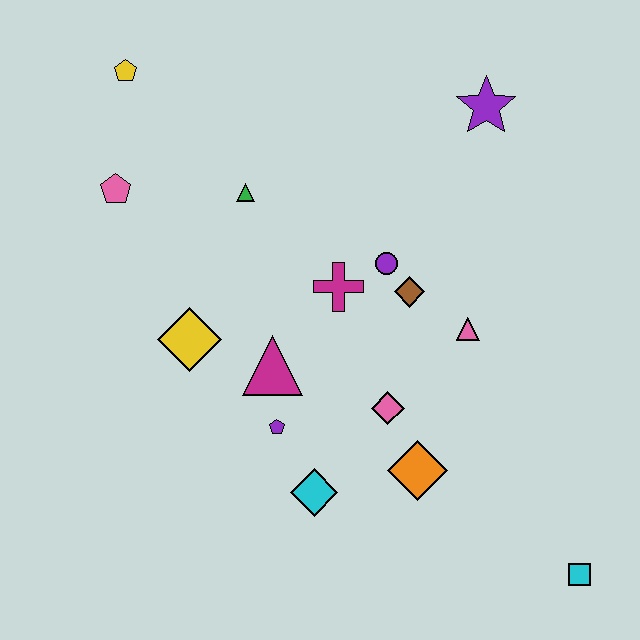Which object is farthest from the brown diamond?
The yellow pentagon is farthest from the brown diamond.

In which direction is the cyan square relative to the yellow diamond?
The cyan square is to the right of the yellow diamond.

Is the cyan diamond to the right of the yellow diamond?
Yes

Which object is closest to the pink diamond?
The orange diamond is closest to the pink diamond.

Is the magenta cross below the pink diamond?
No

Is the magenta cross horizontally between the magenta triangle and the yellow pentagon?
No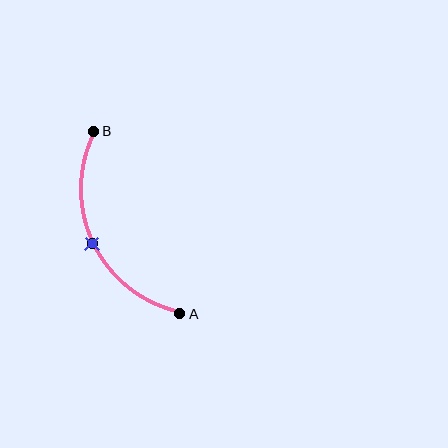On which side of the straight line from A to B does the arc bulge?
The arc bulges to the left of the straight line connecting A and B.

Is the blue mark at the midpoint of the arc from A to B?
Yes. The blue mark lies on the arc at equal arc-length from both A and B — it is the arc midpoint.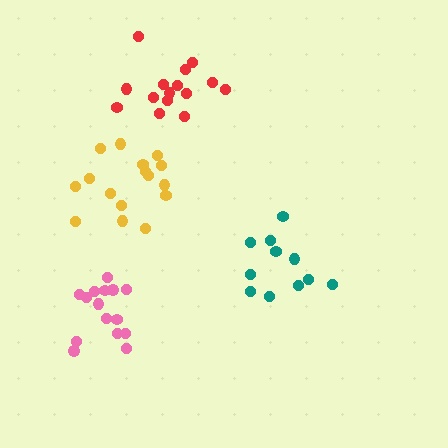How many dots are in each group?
Group 1: 16 dots, Group 2: 11 dots, Group 3: 15 dots, Group 4: 15 dots (57 total).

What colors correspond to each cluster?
The clusters are colored: yellow, teal, red, pink.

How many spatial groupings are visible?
There are 4 spatial groupings.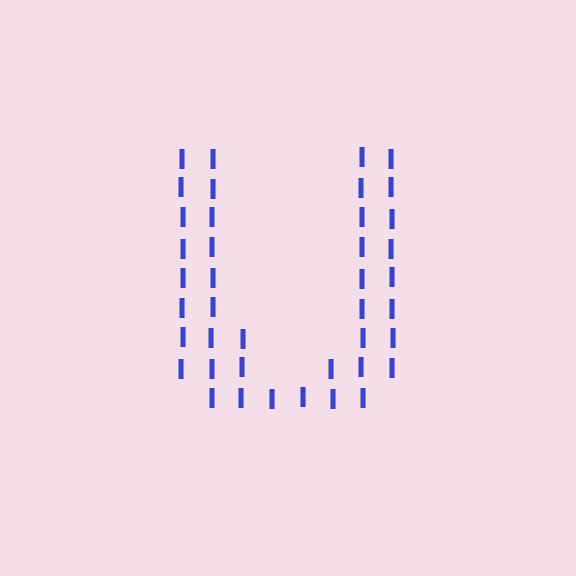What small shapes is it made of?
It is made of small letter I's.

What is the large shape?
The large shape is the letter U.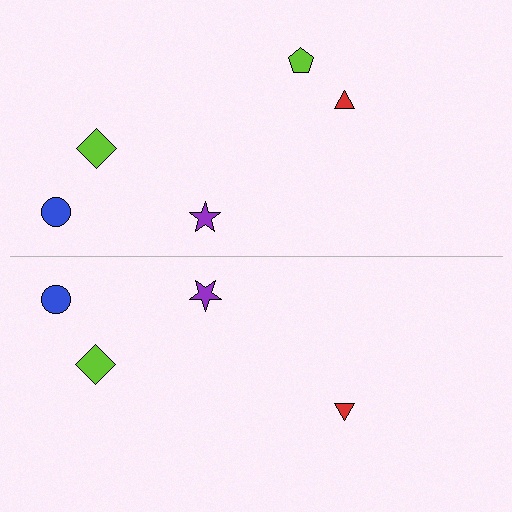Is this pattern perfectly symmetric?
No, the pattern is not perfectly symmetric. A lime pentagon is missing from the bottom side.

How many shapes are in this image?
There are 9 shapes in this image.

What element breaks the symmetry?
A lime pentagon is missing from the bottom side.